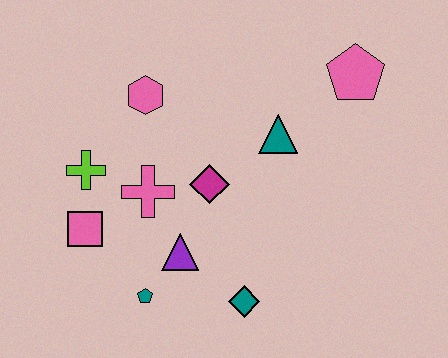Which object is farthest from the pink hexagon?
The teal diamond is farthest from the pink hexagon.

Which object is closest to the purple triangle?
The teal pentagon is closest to the purple triangle.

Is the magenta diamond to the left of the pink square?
No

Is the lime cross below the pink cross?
No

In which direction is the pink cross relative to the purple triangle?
The pink cross is above the purple triangle.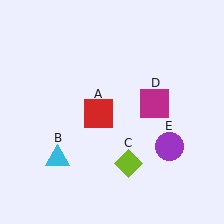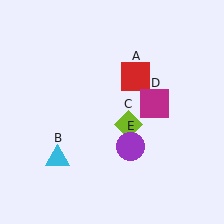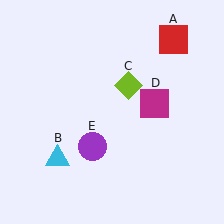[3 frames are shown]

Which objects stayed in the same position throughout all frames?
Cyan triangle (object B) and magenta square (object D) remained stationary.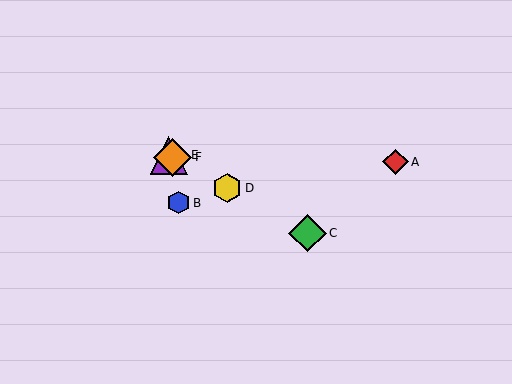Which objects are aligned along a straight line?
Objects C, D, E, F are aligned along a straight line.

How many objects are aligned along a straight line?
4 objects (C, D, E, F) are aligned along a straight line.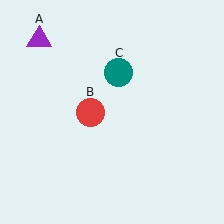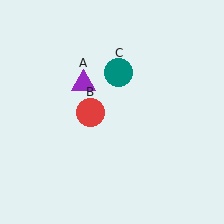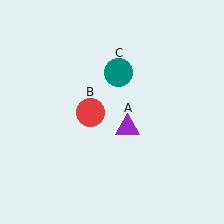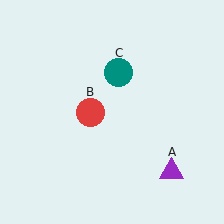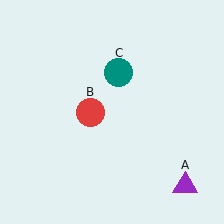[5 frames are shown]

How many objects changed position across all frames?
1 object changed position: purple triangle (object A).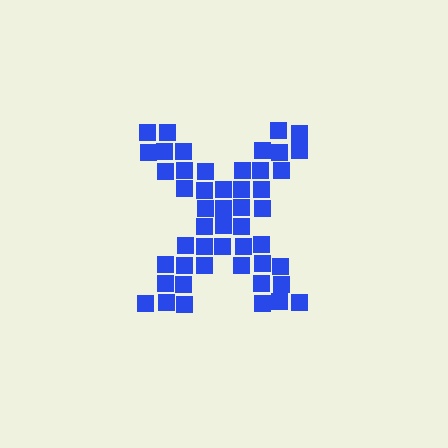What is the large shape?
The large shape is the letter X.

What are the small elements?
The small elements are squares.